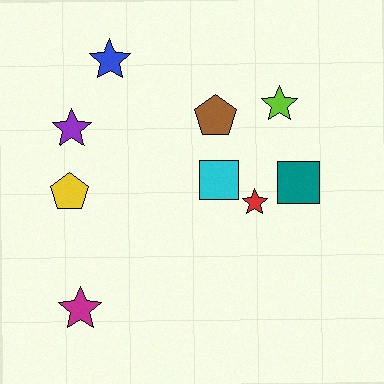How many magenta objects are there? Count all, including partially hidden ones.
There is 1 magenta object.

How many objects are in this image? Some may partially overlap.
There are 9 objects.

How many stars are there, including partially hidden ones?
There are 5 stars.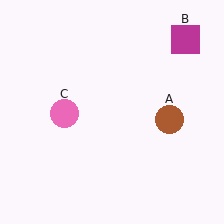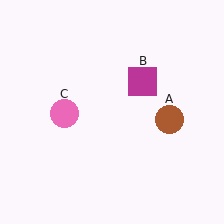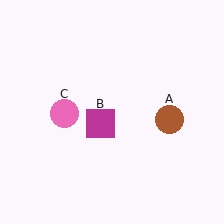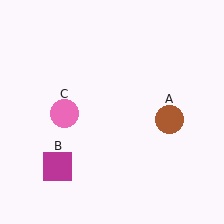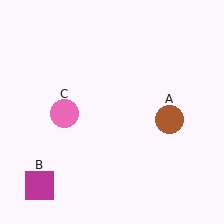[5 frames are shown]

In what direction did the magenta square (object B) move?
The magenta square (object B) moved down and to the left.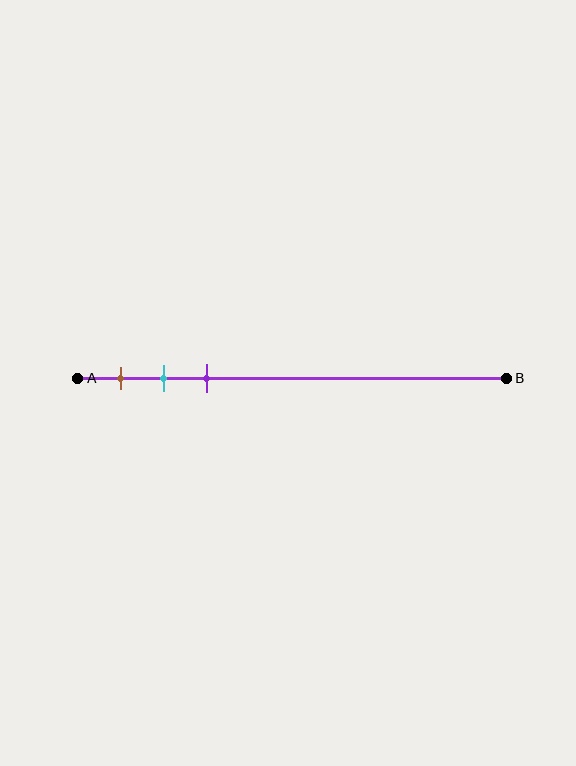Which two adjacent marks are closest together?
The cyan and purple marks are the closest adjacent pair.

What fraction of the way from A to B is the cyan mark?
The cyan mark is approximately 20% (0.2) of the way from A to B.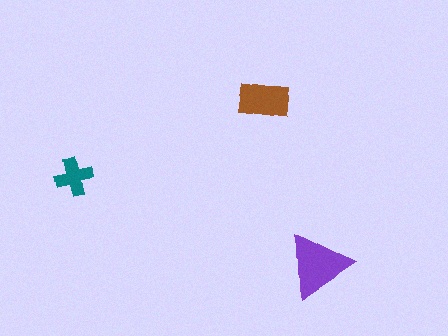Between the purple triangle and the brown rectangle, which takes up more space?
The purple triangle.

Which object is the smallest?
The teal cross.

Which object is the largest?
The purple triangle.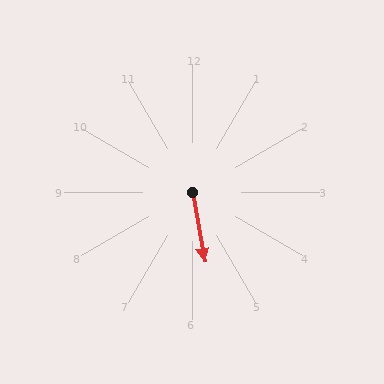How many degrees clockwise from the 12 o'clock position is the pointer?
Approximately 170 degrees.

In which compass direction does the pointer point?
South.